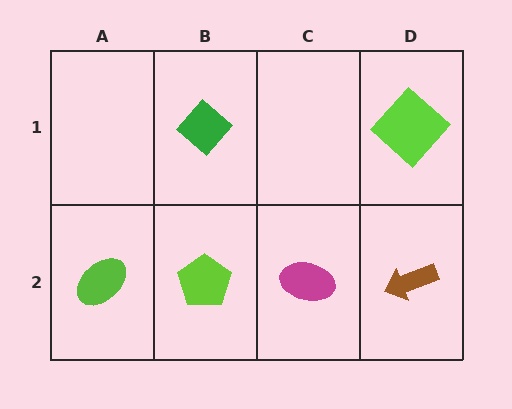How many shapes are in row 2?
4 shapes.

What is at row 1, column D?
A lime diamond.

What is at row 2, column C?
A magenta ellipse.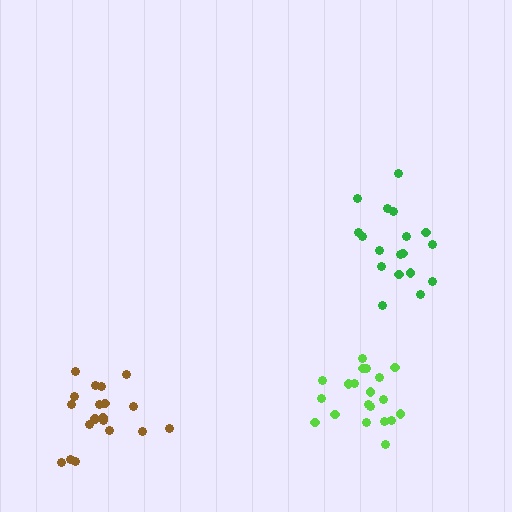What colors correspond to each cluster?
The clusters are colored: lime, green, brown.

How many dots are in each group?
Group 1: 20 dots, Group 2: 18 dots, Group 3: 19 dots (57 total).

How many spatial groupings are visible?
There are 3 spatial groupings.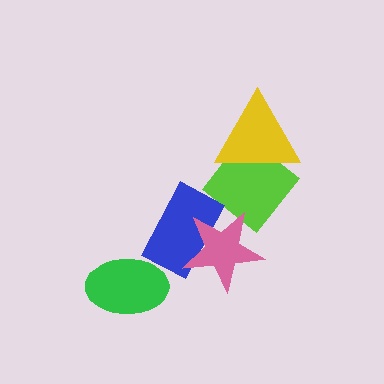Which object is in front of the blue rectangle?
The pink star is in front of the blue rectangle.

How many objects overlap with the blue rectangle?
1 object overlaps with the blue rectangle.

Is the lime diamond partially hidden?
Yes, it is partially covered by another shape.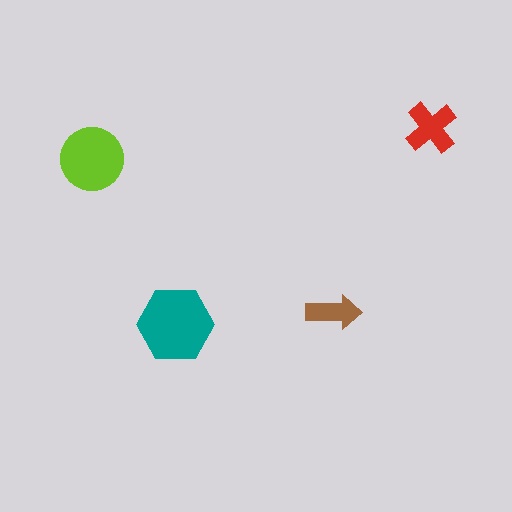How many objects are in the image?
There are 4 objects in the image.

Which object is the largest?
The teal hexagon.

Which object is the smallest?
The brown arrow.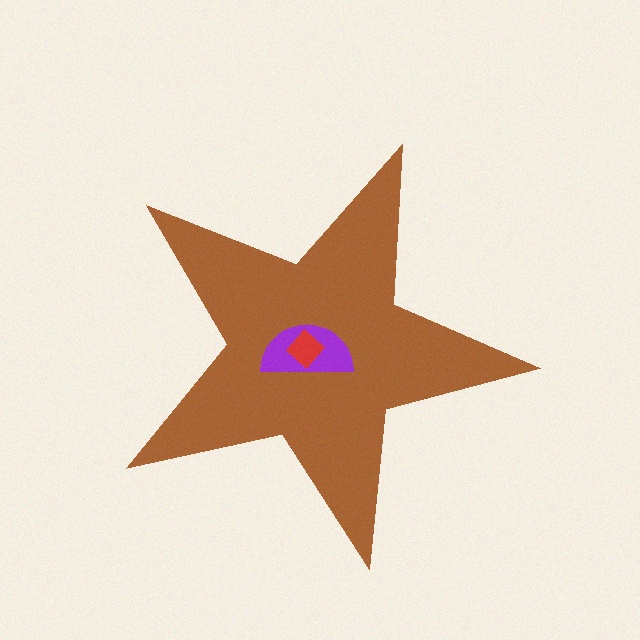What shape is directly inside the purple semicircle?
The red diamond.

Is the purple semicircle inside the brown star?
Yes.